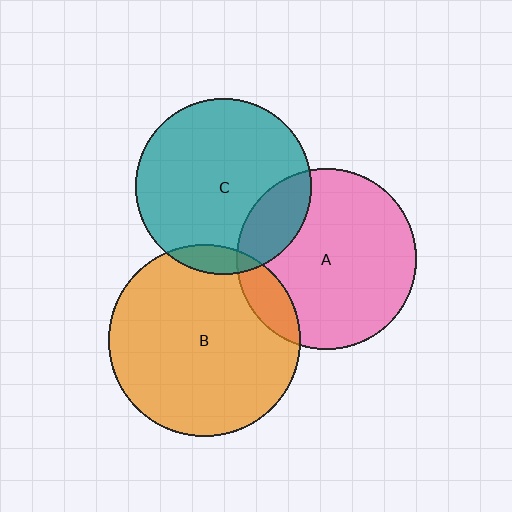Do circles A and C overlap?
Yes.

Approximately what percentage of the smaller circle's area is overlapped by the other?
Approximately 20%.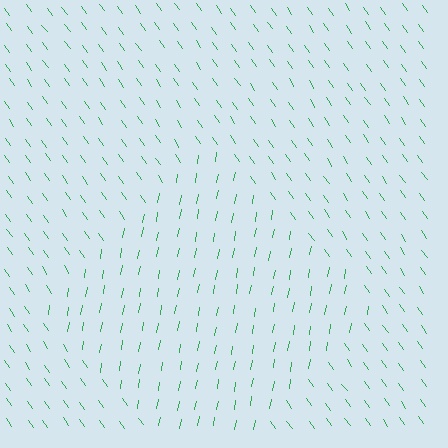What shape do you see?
I see a diamond.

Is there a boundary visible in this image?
Yes, there is a texture boundary formed by a change in line orientation.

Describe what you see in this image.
The image is filled with small green line segments. A diamond region in the image has lines oriented differently from the surrounding lines, creating a visible texture boundary.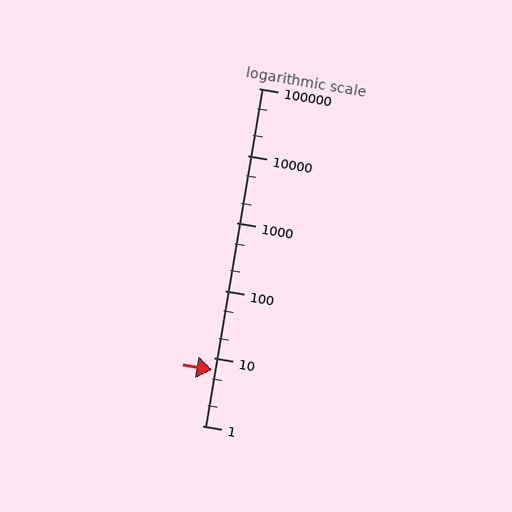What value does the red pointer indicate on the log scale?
The pointer indicates approximately 6.6.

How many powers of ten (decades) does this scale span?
The scale spans 5 decades, from 1 to 100000.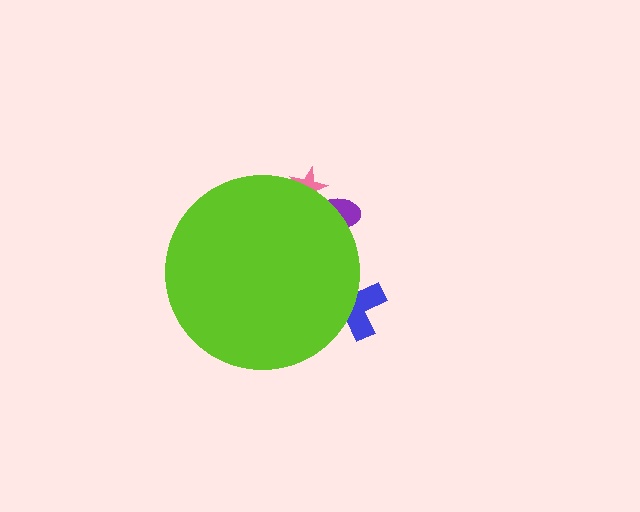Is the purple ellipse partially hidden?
Yes, the purple ellipse is partially hidden behind the lime circle.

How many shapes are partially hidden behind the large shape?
3 shapes are partially hidden.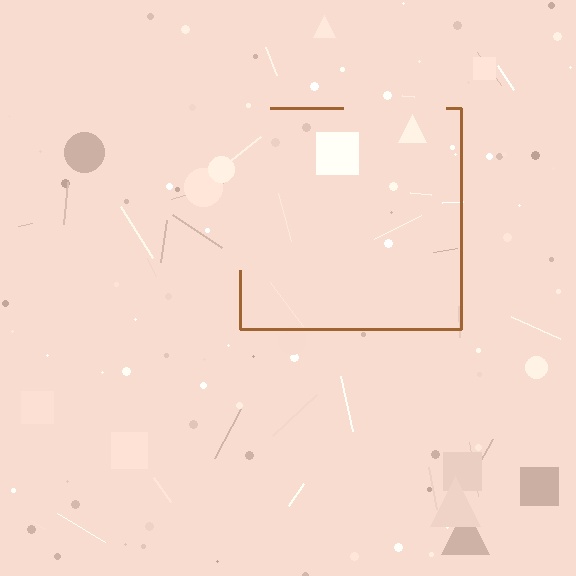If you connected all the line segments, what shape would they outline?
They would outline a square.